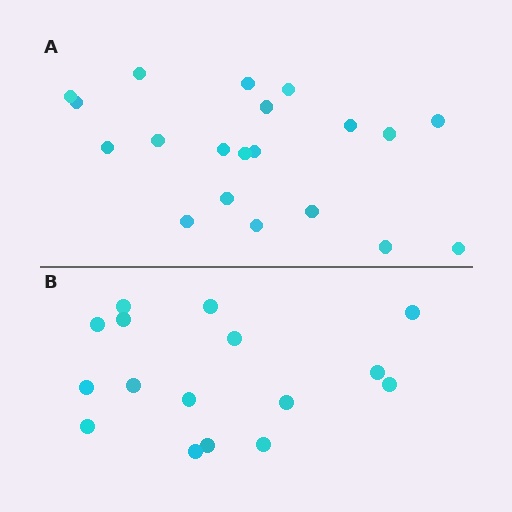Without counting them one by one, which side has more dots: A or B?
Region A (the top region) has more dots.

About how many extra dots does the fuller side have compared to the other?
Region A has about 4 more dots than region B.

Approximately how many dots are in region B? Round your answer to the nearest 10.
About 20 dots. (The exact count is 16, which rounds to 20.)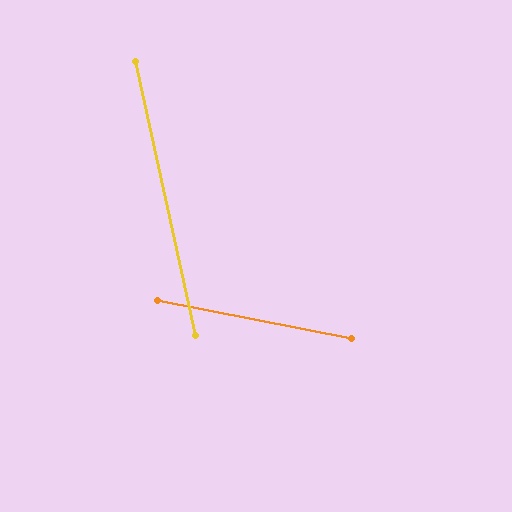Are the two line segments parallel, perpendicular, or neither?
Neither parallel nor perpendicular — they differ by about 67°.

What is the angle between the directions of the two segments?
Approximately 67 degrees.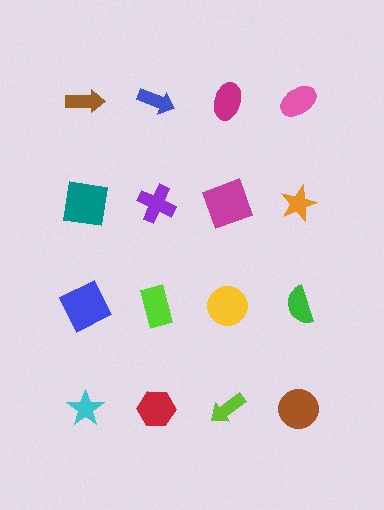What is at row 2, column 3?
A magenta square.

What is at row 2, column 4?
An orange star.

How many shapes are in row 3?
4 shapes.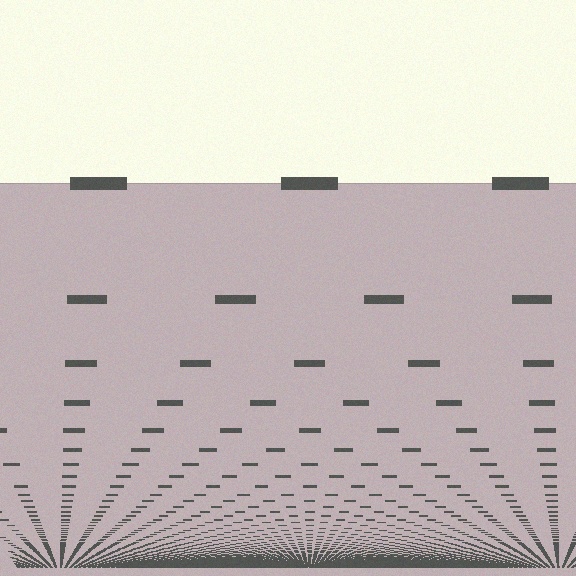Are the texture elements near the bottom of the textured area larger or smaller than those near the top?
Smaller. The gradient is inverted — elements near the bottom are smaller and denser.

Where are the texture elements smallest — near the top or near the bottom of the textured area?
Near the bottom.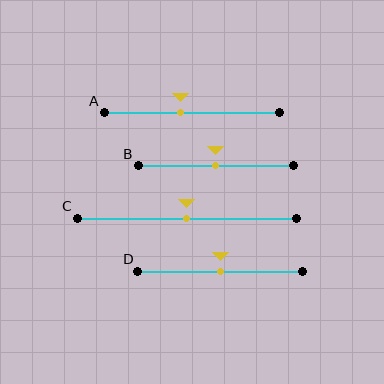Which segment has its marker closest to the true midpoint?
Segment B has its marker closest to the true midpoint.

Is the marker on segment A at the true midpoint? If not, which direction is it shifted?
No, the marker on segment A is shifted to the left by about 6% of the segment length.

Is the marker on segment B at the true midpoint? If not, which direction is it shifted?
Yes, the marker on segment B is at the true midpoint.